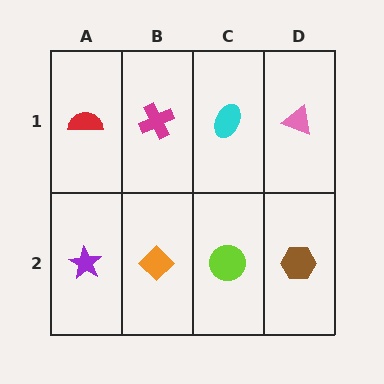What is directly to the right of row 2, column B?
A lime circle.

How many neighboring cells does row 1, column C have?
3.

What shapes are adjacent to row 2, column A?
A red semicircle (row 1, column A), an orange diamond (row 2, column B).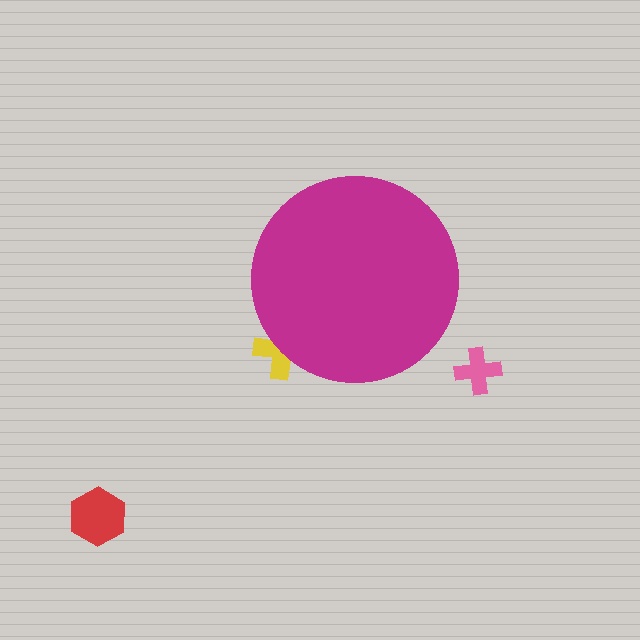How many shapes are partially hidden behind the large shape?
1 shape is partially hidden.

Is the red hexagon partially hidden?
No, the red hexagon is fully visible.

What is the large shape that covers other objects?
A magenta circle.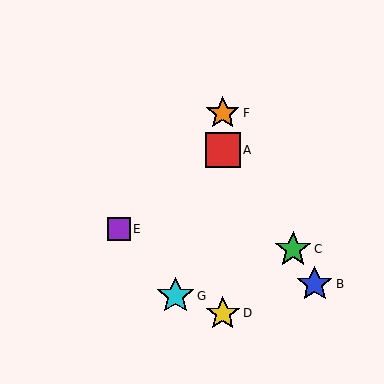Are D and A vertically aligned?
Yes, both are at x≈223.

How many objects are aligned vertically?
3 objects (A, D, F) are aligned vertically.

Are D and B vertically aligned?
No, D is at x≈223 and B is at x≈315.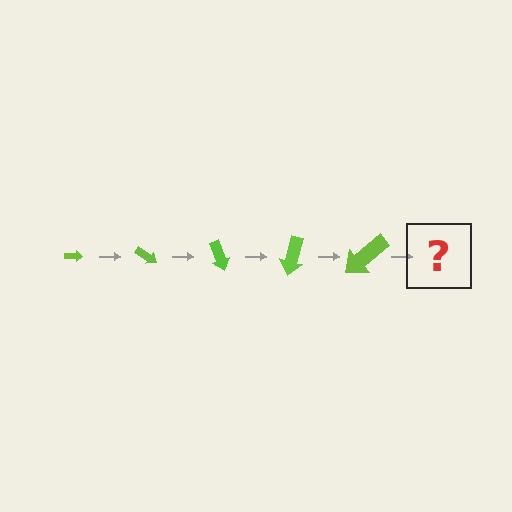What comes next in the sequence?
The next element should be an arrow, larger than the previous one and rotated 175 degrees from the start.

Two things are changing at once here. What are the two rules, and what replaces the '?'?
The two rules are that the arrow grows larger each step and it rotates 35 degrees each step. The '?' should be an arrow, larger than the previous one and rotated 175 degrees from the start.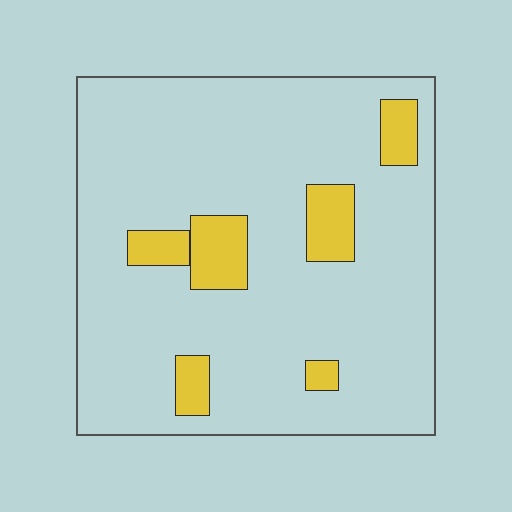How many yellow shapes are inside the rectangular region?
6.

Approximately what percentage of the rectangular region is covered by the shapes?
Approximately 10%.